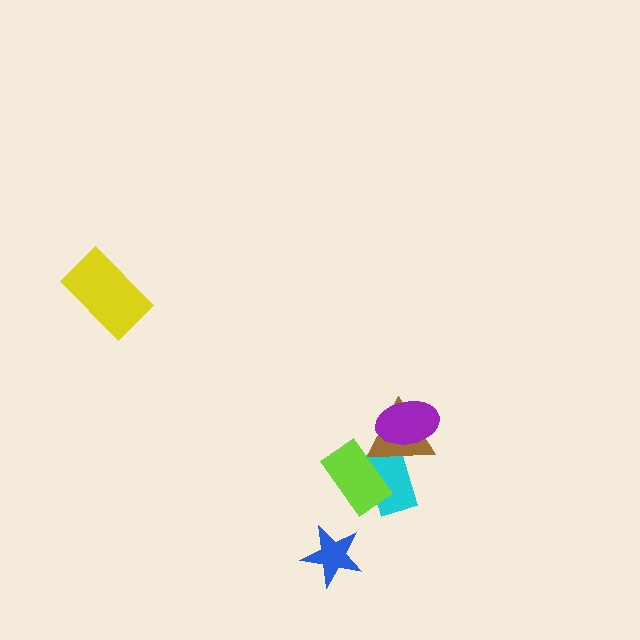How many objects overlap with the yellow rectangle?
0 objects overlap with the yellow rectangle.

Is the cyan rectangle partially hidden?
Yes, it is partially covered by another shape.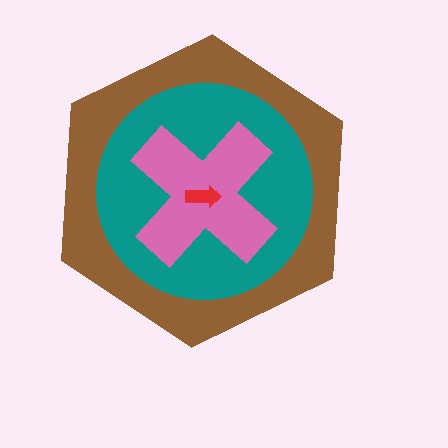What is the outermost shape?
The brown hexagon.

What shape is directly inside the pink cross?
The red arrow.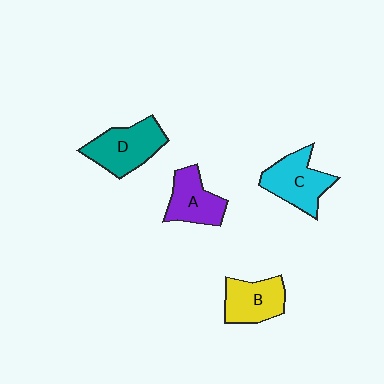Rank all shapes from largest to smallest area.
From largest to smallest: D (teal), C (cyan), B (yellow), A (purple).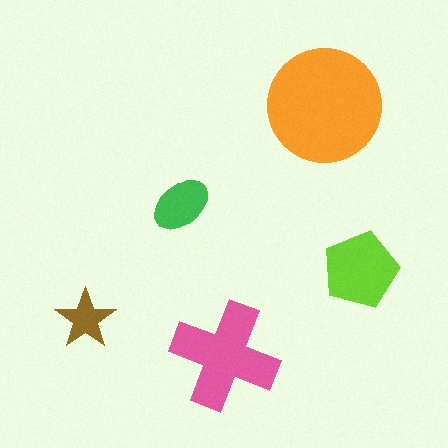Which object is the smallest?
The brown star.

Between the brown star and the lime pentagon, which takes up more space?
The lime pentagon.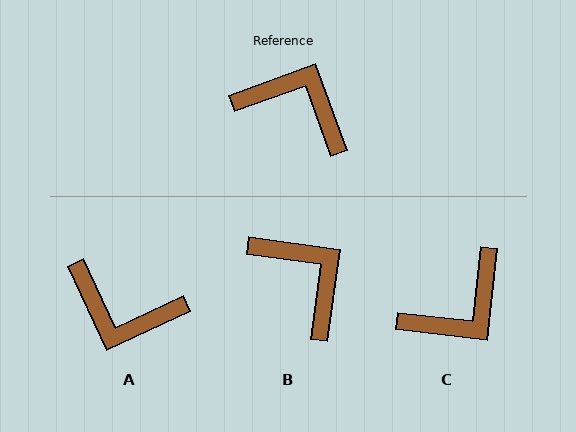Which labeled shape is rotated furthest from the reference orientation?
A, about 175 degrees away.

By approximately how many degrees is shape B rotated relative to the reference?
Approximately 28 degrees clockwise.